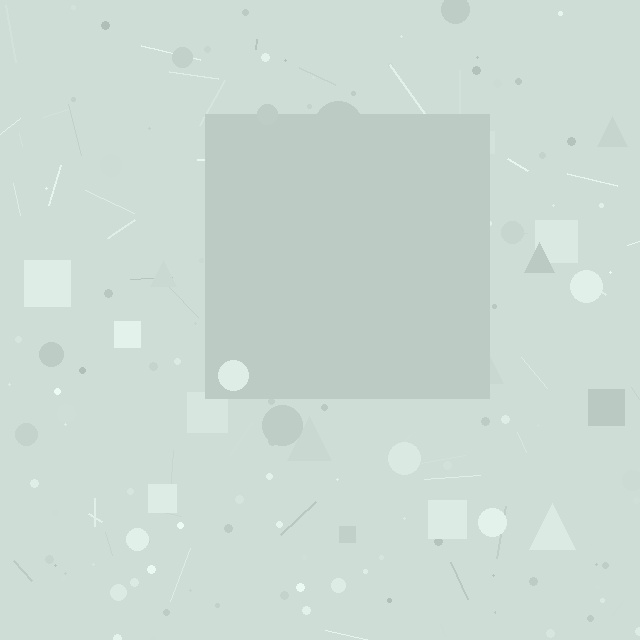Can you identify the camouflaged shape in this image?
The camouflaged shape is a square.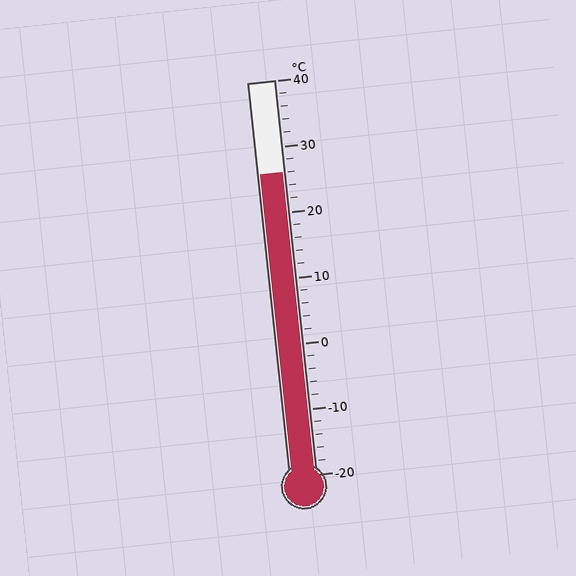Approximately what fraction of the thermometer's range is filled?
The thermometer is filled to approximately 75% of its range.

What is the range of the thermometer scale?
The thermometer scale ranges from -20°C to 40°C.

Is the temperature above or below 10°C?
The temperature is above 10°C.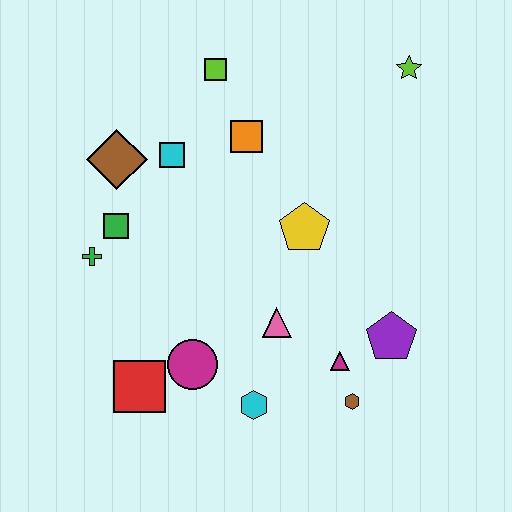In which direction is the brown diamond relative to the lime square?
The brown diamond is to the left of the lime square.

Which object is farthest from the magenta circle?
The lime star is farthest from the magenta circle.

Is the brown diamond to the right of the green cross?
Yes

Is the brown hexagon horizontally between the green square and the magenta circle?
No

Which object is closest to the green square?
The green cross is closest to the green square.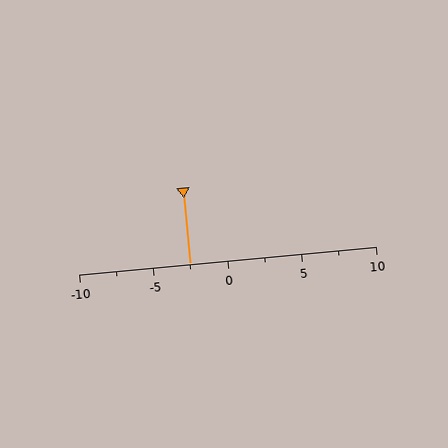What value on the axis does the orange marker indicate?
The marker indicates approximately -2.5.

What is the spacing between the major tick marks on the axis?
The major ticks are spaced 5 apart.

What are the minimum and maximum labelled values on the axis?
The axis runs from -10 to 10.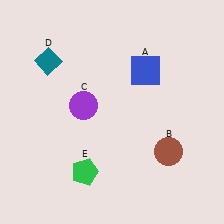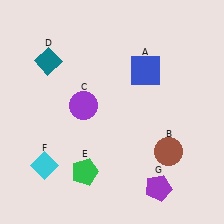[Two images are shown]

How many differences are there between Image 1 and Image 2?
There are 2 differences between the two images.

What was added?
A cyan diamond (F), a purple pentagon (G) were added in Image 2.